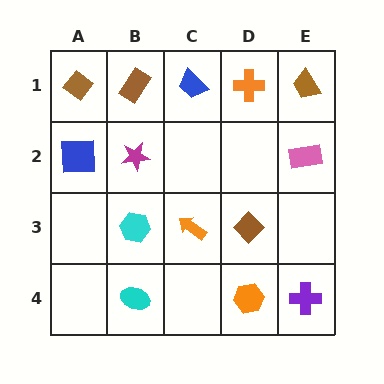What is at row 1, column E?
A brown trapezoid.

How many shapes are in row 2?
3 shapes.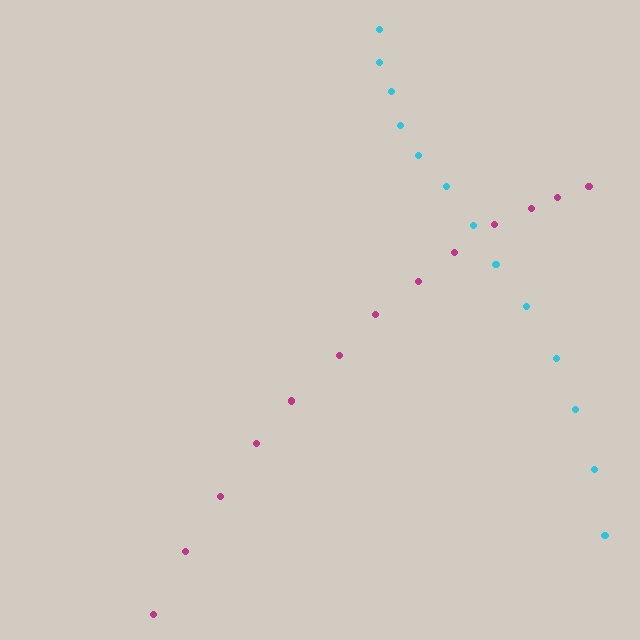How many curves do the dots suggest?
There are 2 distinct paths.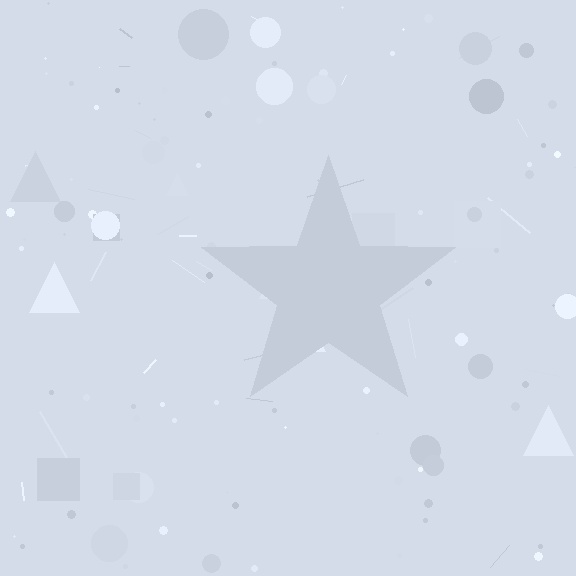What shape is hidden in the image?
A star is hidden in the image.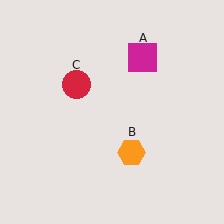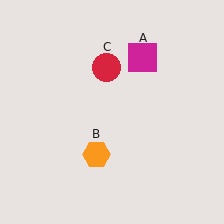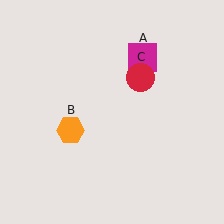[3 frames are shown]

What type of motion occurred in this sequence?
The orange hexagon (object B), red circle (object C) rotated clockwise around the center of the scene.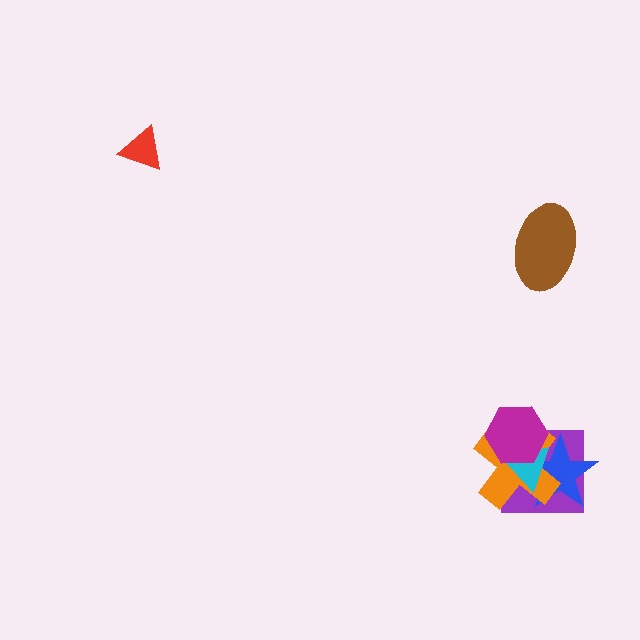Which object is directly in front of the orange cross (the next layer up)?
The cyan triangle is directly in front of the orange cross.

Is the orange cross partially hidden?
Yes, it is partially covered by another shape.